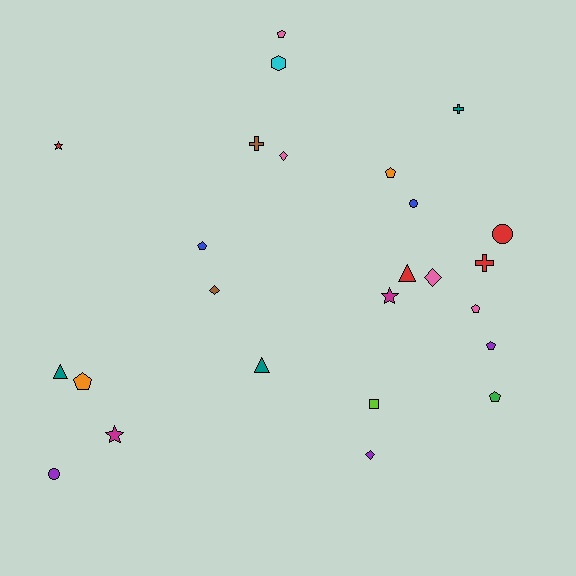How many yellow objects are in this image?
There are no yellow objects.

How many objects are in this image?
There are 25 objects.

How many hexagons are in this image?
There is 1 hexagon.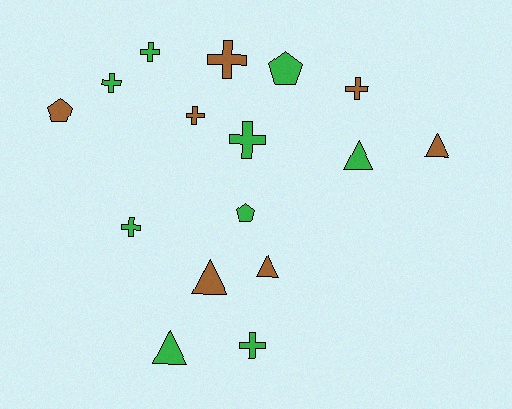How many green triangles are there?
There are 2 green triangles.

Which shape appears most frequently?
Cross, with 8 objects.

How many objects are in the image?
There are 16 objects.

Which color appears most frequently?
Green, with 9 objects.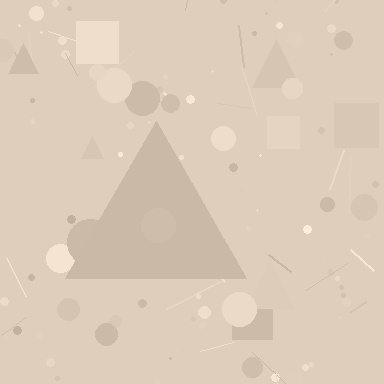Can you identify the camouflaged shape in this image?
The camouflaged shape is a triangle.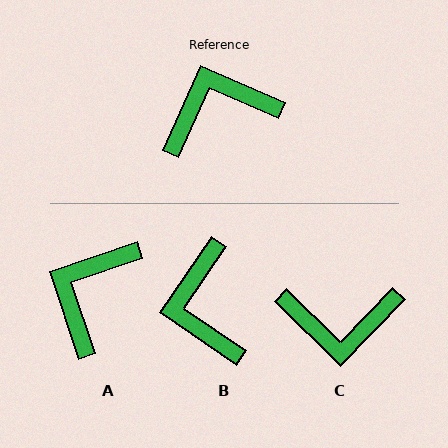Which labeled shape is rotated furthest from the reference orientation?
C, about 160 degrees away.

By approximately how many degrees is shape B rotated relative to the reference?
Approximately 79 degrees counter-clockwise.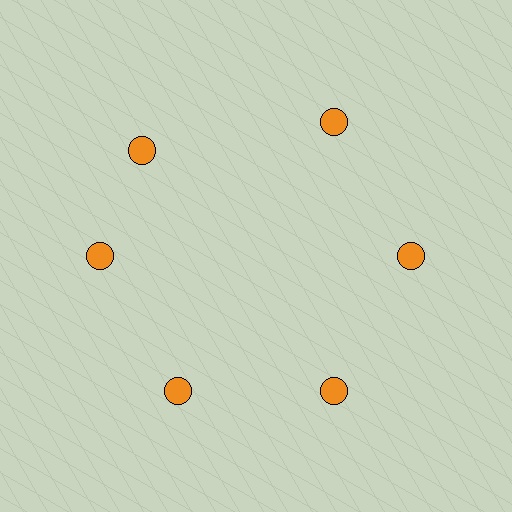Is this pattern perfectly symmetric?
No. The 6 orange circles are arranged in a ring, but one element near the 11 o'clock position is rotated out of alignment along the ring, breaking the 6-fold rotational symmetry.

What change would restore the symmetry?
The symmetry would be restored by rotating it back into even spacing with its neighbors so that all 6 circles sit at equal angles and equal distance from the center.